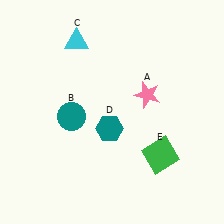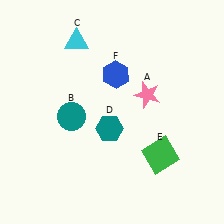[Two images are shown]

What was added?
A blue hexagon (F) was added in Image 2.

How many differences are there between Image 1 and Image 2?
There is 1 difference between the two images.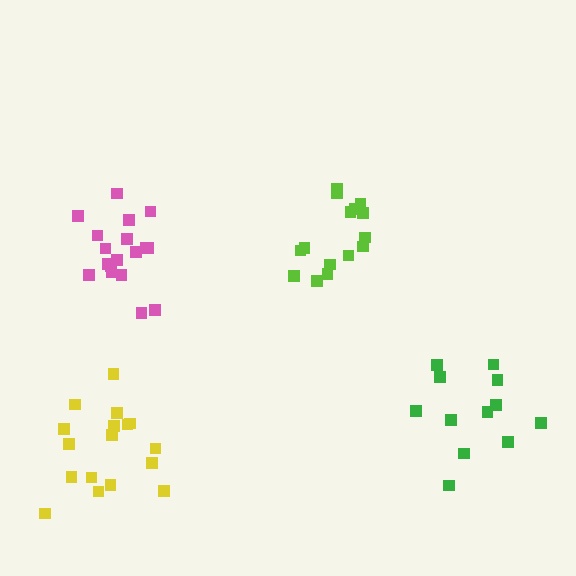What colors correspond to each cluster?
The clusters are colored: green, lime, yellow, pink.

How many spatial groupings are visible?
There are 4 spatial groupings.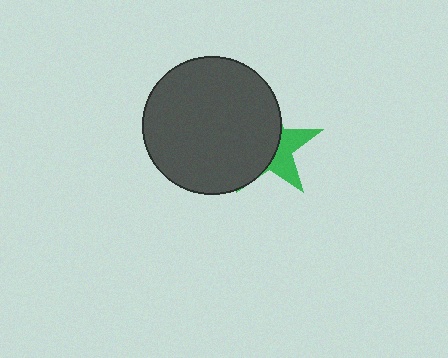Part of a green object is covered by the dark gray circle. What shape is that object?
It is a star.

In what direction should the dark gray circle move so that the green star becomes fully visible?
The dark gray circle should move left. That is the shortest direction to clear the overlap and leave the green star fully visible.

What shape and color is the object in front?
The object in front is a dark gray circle.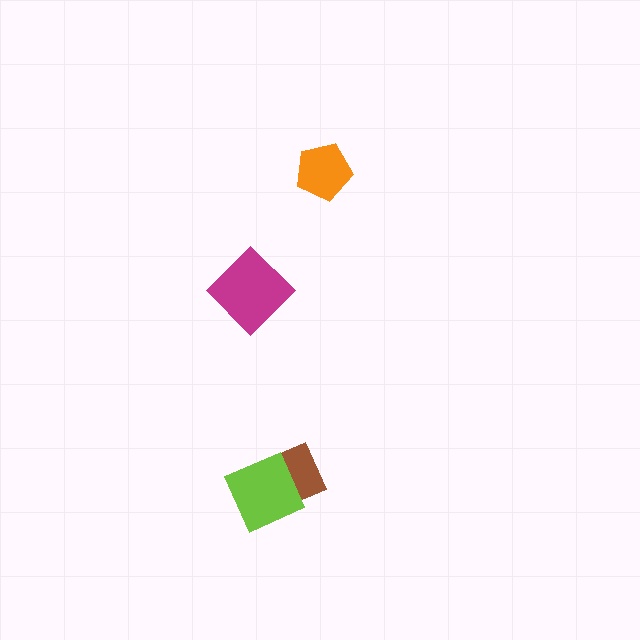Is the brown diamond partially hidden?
Yes, it is partially covered by another shape.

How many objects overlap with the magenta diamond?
0 objects overlap with the magenta diamond.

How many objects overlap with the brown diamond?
1 object overlaps with the brown diamond.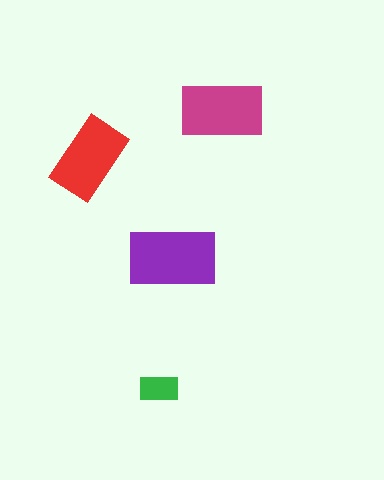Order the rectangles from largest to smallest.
the purple one, the magenta one, the red one, the green one.